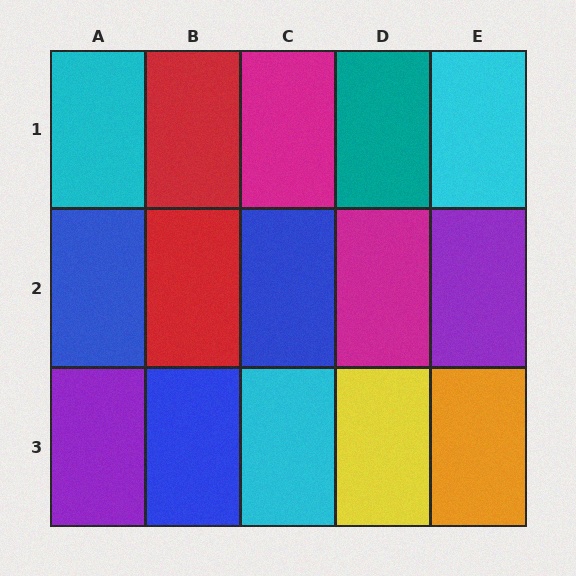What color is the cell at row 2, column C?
Blue.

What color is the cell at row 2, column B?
Red.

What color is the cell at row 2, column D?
Magenta.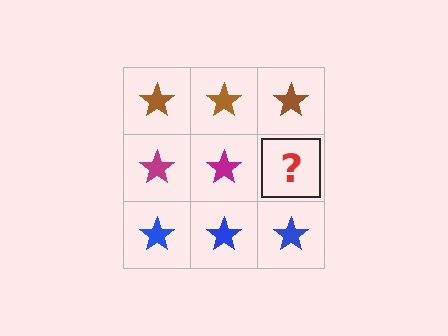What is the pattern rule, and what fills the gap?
The rule is that each row has a consistent color. The gap should be filled with a magenta star.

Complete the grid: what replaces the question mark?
The question mark should be replaced with a magenta star.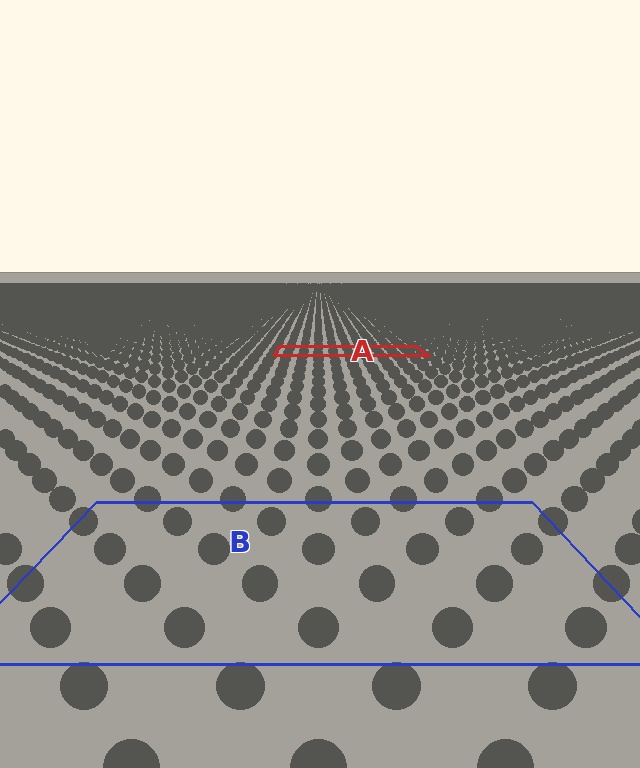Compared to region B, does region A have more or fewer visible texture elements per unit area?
Region A has more texture elements per unit area — they are packed more densely because it is farther away.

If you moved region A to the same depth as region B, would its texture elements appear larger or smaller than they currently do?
They would appear larger. At a closer depth, the same texture elements are projected at a bigger on-screen size.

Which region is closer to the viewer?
Region B is closer. The texture elements there are larger and more spread out.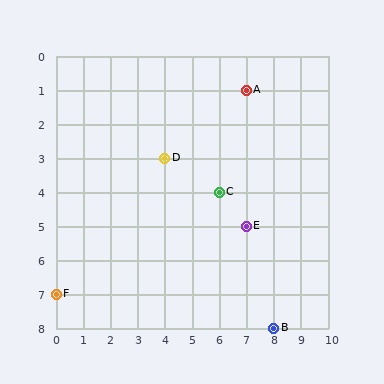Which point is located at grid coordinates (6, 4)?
Point C is at (6, 4).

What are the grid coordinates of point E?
Point E is at grid coordinates (7, 5).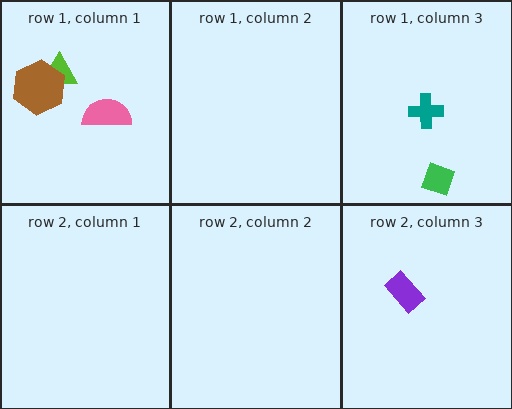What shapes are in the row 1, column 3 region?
The green diamond, the teal cross.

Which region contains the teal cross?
The row 1, column 3 region.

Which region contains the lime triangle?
The row 1, column 1 region.